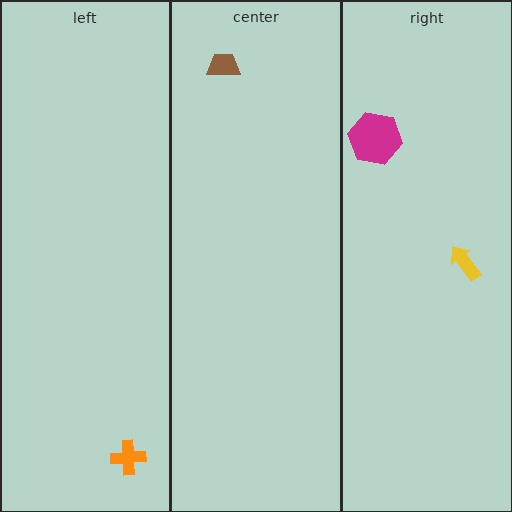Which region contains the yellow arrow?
The right region.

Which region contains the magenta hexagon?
The right region.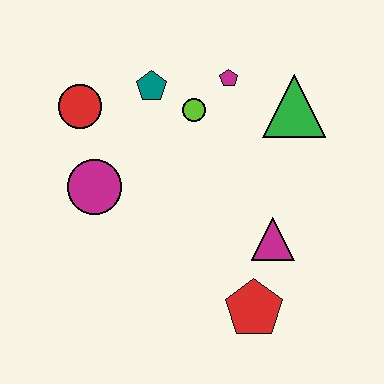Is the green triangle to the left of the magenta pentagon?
No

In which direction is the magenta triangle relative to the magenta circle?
The magenta triangle is to the right of the magenta circle.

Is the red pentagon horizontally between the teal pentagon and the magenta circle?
No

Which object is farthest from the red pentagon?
The red circle is farthest from the red pentagon.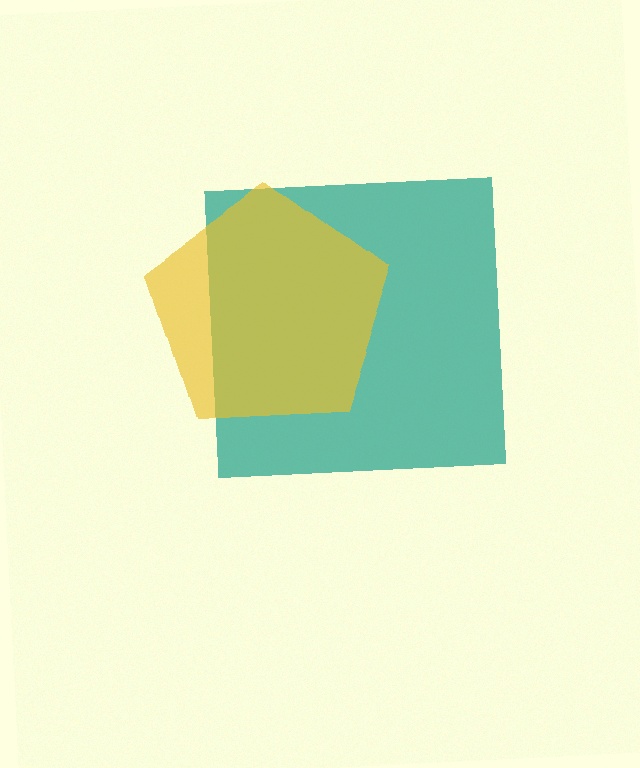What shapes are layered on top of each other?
The layered shapes are: a teal square, a yellow pentagon.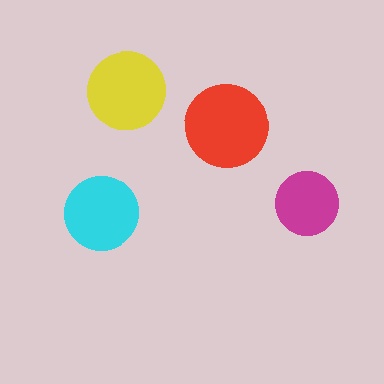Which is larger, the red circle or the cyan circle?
The red one.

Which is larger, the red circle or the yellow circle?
The red one.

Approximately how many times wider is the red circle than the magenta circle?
About 1.5 times wider.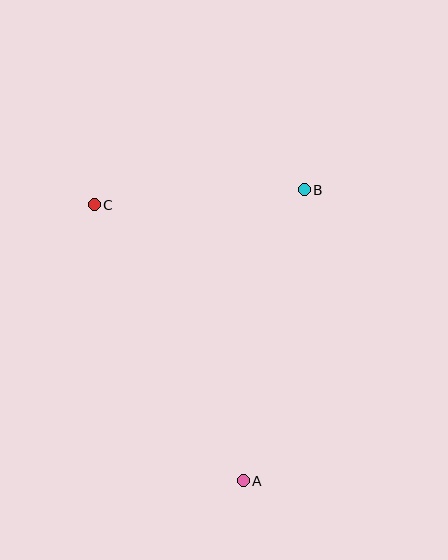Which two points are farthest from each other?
Points A and C are farthest from each other.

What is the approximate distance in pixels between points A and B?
The distance between A and B is approximately 297 pixels.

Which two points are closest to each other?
Points B and C are closest to each other.